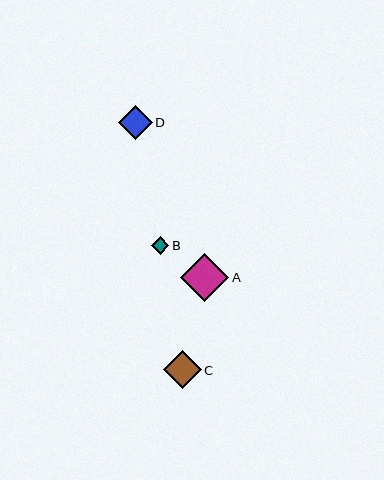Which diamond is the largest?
Diamond A is the largest with a size of approximately 48 pixels.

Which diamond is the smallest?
Diamond B is the smallest with a size of approximately 17 pixels.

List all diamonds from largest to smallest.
From largest to smallest: A, C, D, B.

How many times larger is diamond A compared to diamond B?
Diamond A is approximately 2.8 times the size of diamond B.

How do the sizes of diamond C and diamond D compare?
Diamond C and diamond D are approximately the same size.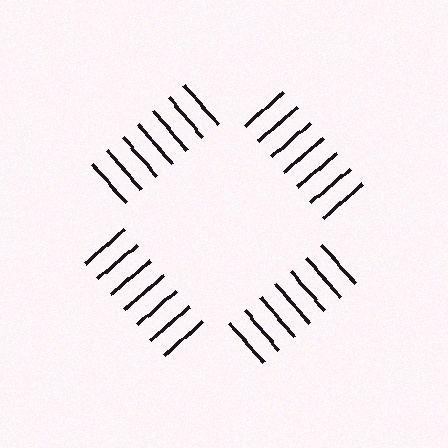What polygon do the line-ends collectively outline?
An illusory square — the line segments terminate on its edges but no continuous stroke is drawn.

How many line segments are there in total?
28 — 7 along each of the 4 edges.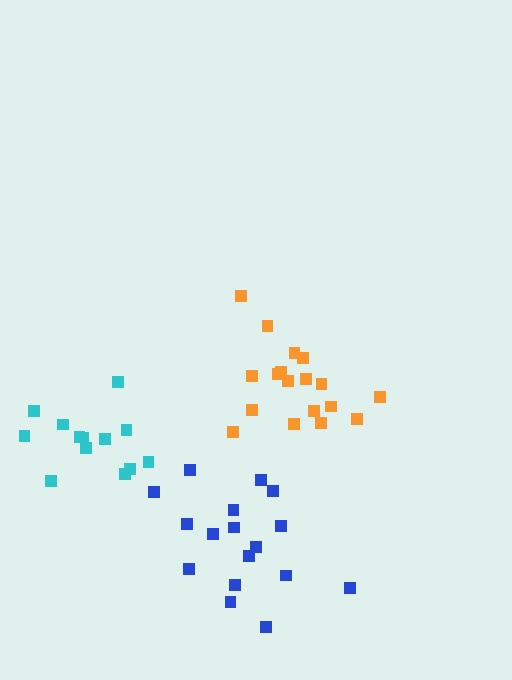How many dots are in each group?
Group 1: 13 dots, Group 2: 17 dots, Group 3: 18 dots (48 total).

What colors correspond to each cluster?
The clusters are colored: cyan, blue, orange.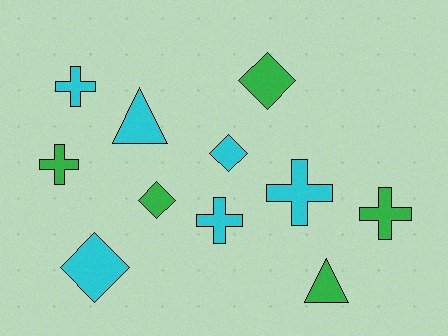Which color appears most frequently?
Cyan, with 6 objects.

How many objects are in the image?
There are 11 objects.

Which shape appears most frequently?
Cross, with 5 objects.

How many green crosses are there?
There are 2 green crosses.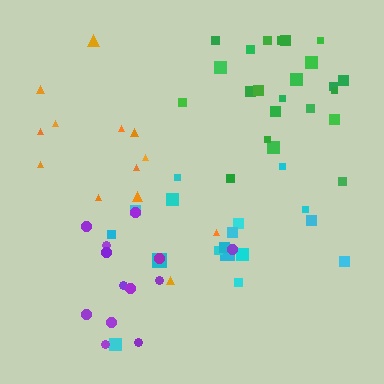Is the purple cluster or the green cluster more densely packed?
Green.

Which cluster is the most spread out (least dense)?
Orange.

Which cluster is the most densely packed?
Green.